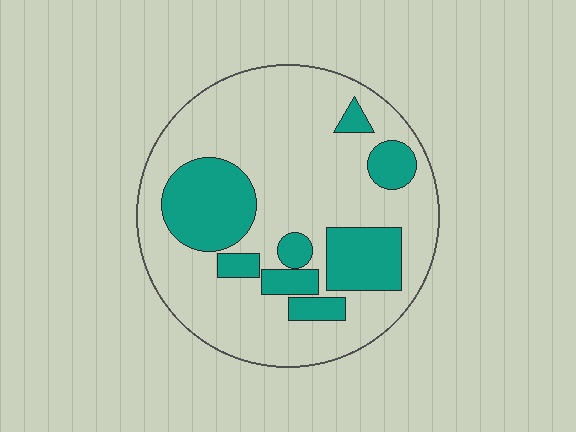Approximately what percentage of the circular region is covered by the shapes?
Approximately 25%.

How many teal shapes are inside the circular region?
8.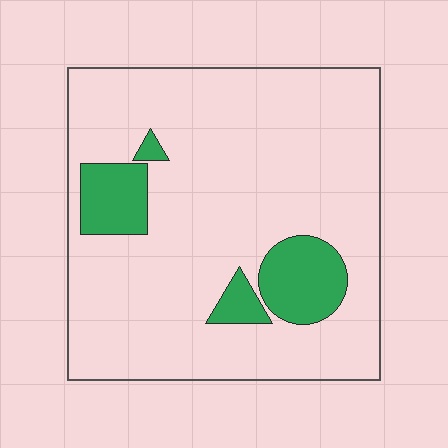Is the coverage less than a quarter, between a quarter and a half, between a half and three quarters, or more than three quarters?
Less than a quarter.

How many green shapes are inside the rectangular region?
4.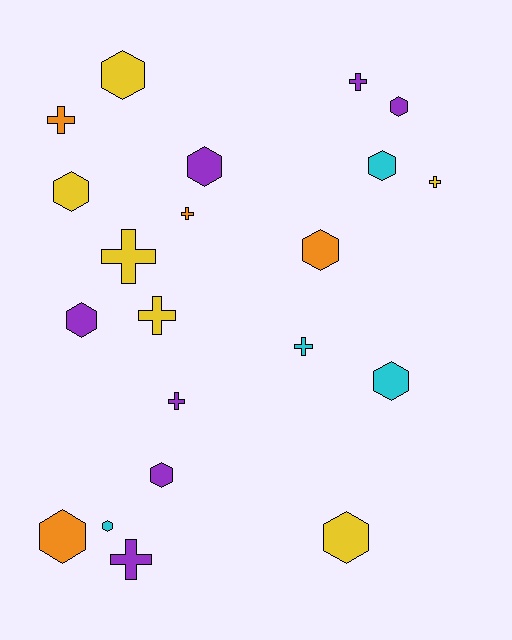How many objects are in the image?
There are 21 objects.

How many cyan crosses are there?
There is 1 cyan cross.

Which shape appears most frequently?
Hexagon, with 12 objects.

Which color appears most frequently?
Purple, with 7 objects.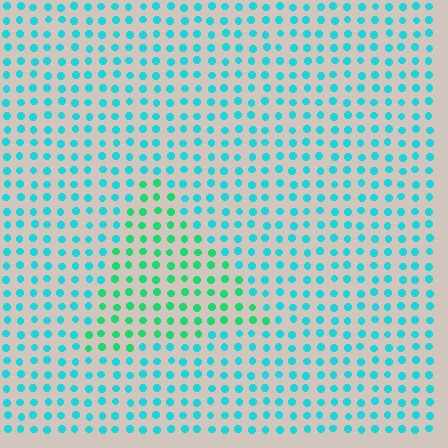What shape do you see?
I see a triangle.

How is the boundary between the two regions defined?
The boundary is defined purely by a slight shift in hue (about 37 degrees). Spacing, size, and orientation are identical on both sides.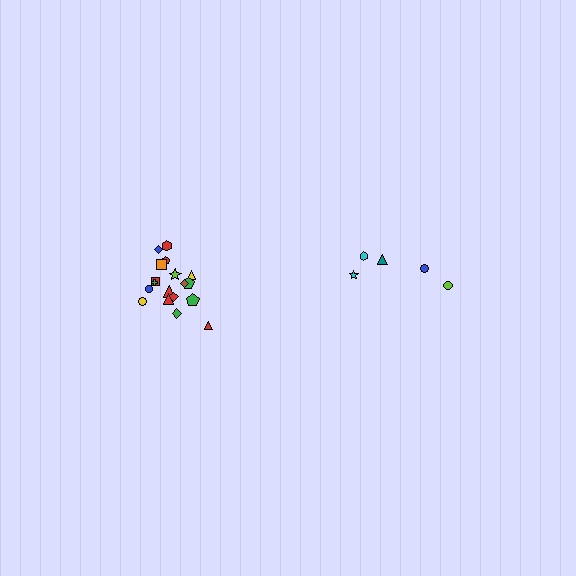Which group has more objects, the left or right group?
The left group.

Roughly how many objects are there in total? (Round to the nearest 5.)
Roughly 25 objects in total.